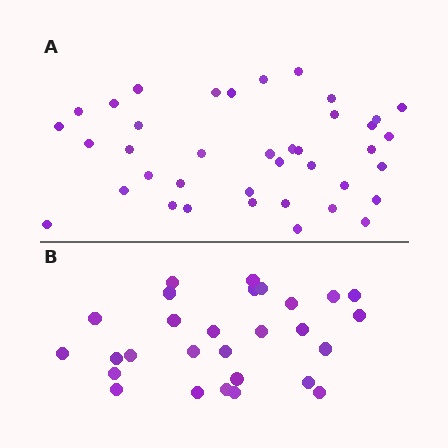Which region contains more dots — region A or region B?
Region A (the top region) has more dots.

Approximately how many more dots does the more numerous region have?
Region A has roughly 12 or so more dots than region B.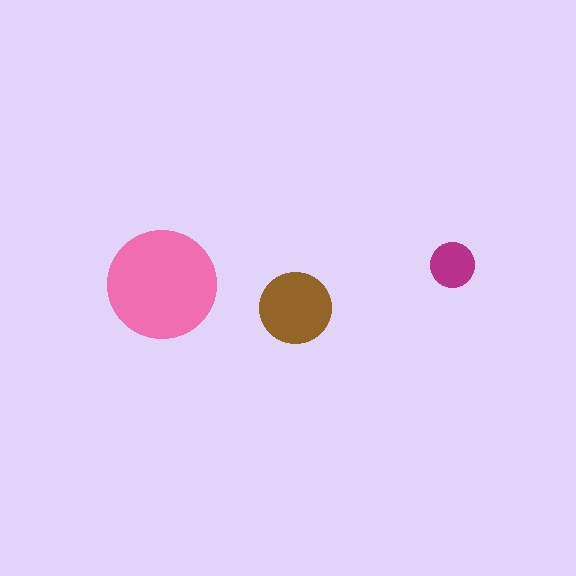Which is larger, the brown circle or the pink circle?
The pink one.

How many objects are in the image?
There are 3 objects in the image.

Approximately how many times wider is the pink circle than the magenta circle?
About 2.5 times wider.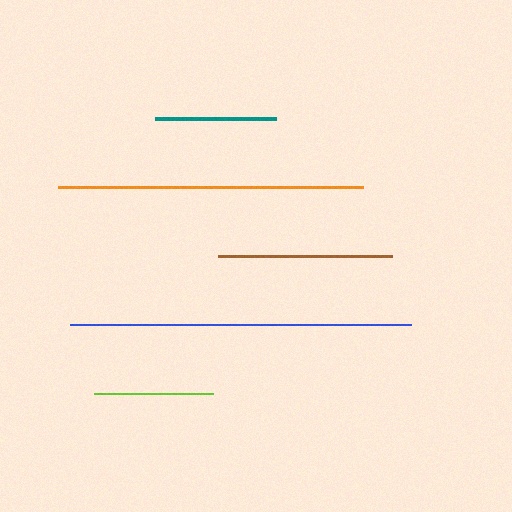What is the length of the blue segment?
The blue segment is approximately 342 pixels long.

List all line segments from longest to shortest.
From longest to shortest: blue, orange, brown, teal, lime.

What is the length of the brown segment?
The brown segment is approximately 174 pixels long.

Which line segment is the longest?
The blue line is the longest at approximately 342 pixels.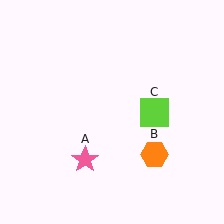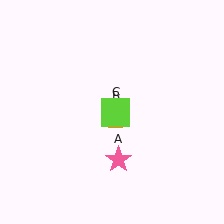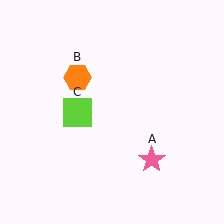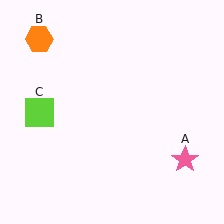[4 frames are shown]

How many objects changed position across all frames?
3 objects changed position: pink star (object A), orange hexagon (object B), lime square (object C).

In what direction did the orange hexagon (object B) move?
The orange hexagon (object B) moved up and to the left.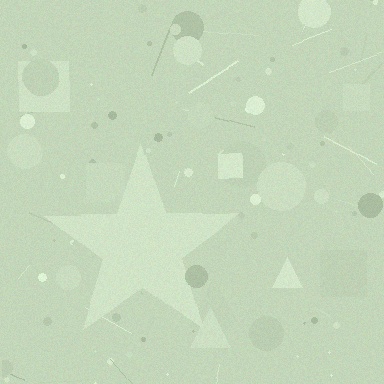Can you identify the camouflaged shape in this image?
The camouflaged shape is a star.